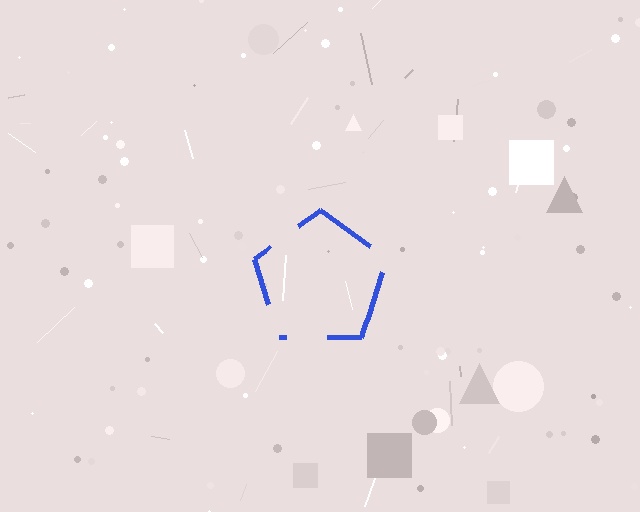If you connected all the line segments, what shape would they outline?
They would outline a pentagon.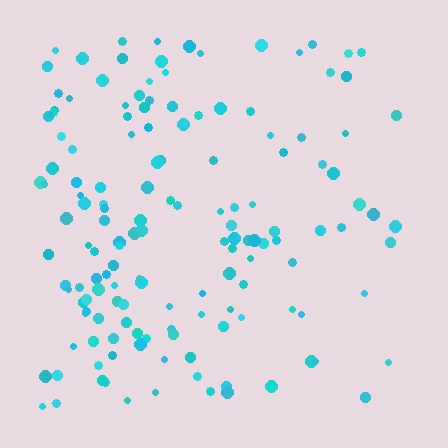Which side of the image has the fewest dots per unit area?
The right.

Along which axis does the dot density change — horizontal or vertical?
Horizontal.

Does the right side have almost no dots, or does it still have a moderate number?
Still a moderate number, just noticeably fewer than the left.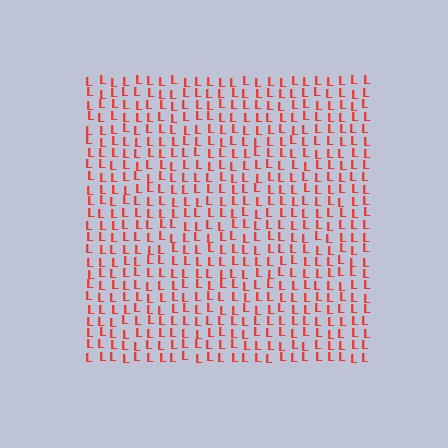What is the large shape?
The large shape is a square.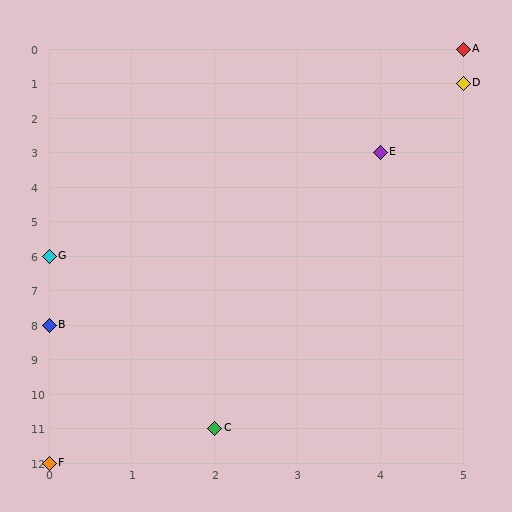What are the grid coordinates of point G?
Point G is at grid coordinates (0, 6).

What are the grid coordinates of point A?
Point A is at grid coordinates (5, 0).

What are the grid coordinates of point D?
Point D is at grid coordinates (5, 1).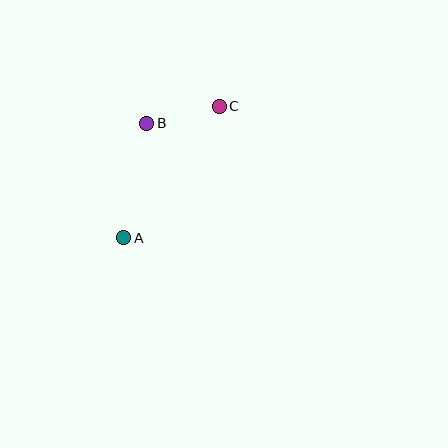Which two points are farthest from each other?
Points A and C are farthest from each other.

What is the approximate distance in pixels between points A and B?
The distance between A and B is approximately 117 pixels.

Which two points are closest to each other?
Points B and C are closest to each other.